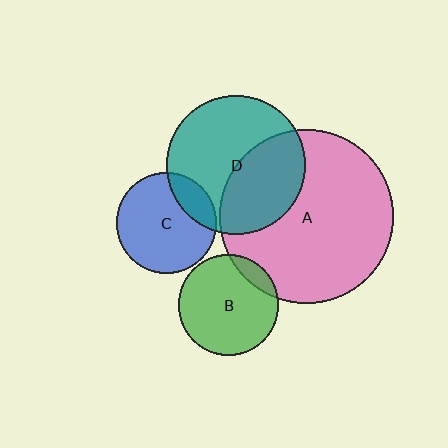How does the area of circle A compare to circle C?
Approximately 3.0 times.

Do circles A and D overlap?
Yes.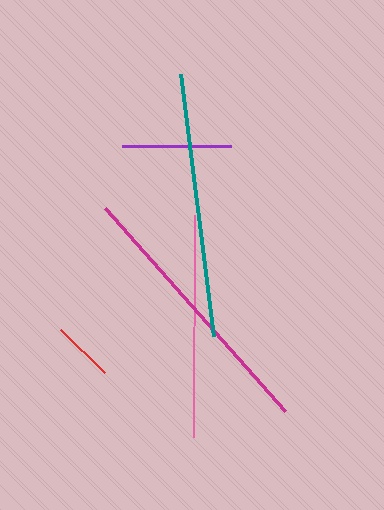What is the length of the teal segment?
The teal segment is approximately 264 pixels long.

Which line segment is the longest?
The magenta line is the longest at approximately 271 pixels.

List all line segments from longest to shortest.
From longest to shortest: magenta, teal, pink, purple, red.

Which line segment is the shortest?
The red line is the shortest at approximately 61 pixels.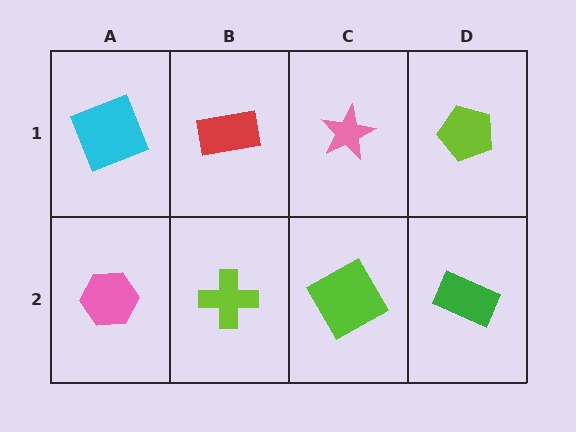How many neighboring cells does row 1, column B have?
3.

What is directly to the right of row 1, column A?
A red rectangle.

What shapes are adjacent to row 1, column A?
A pink hexagon (row 2, column A), a red rectangle (row 1, column B).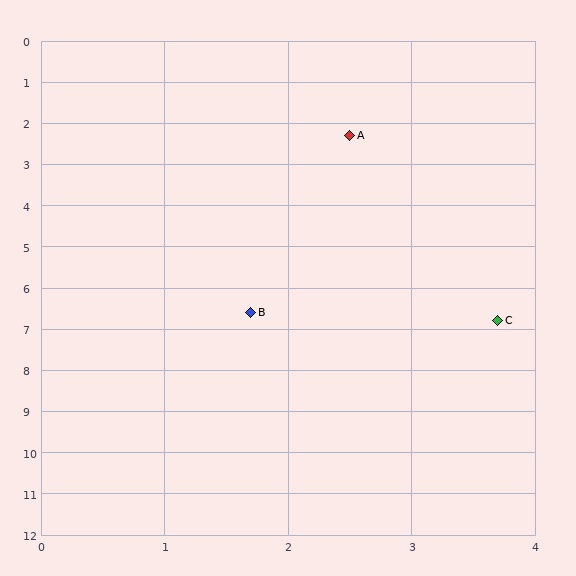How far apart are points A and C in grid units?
Points A and C are about 4.7 grid units apart.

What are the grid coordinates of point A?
Point A is at approximately (2.5, 2.3).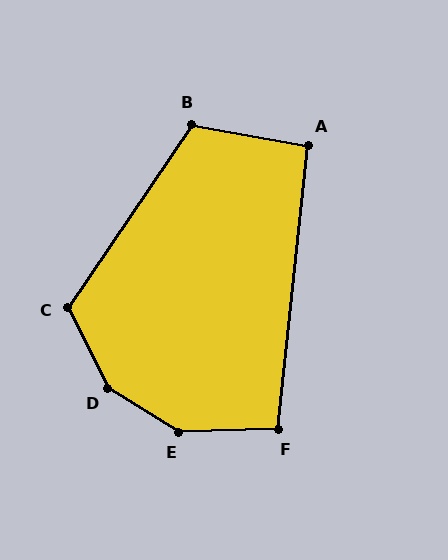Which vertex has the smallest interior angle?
A, at approximately 94 degrees.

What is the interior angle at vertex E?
Approximately 147 degrees (obtuse).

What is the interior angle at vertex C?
Approximately 119 degrees (obtuse).